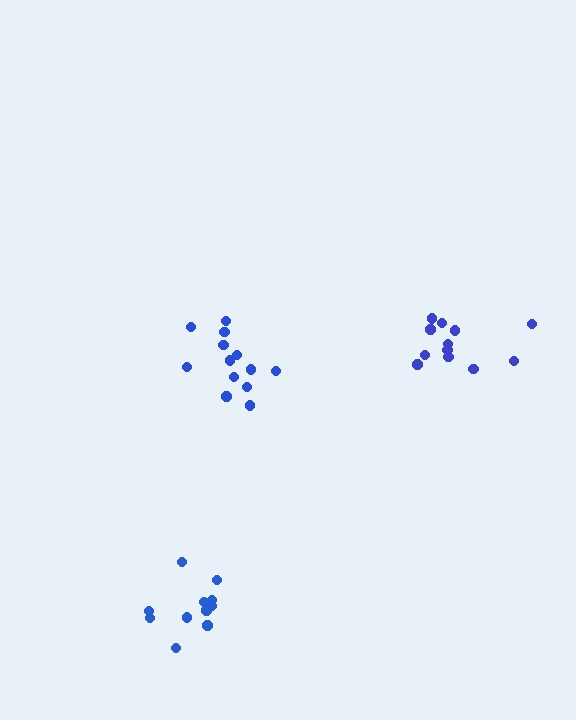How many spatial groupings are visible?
There are 3 spatial groupings.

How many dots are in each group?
Group 1: 12 dots, Group 2: 13 dots, Group 3: 11 dots (36 total).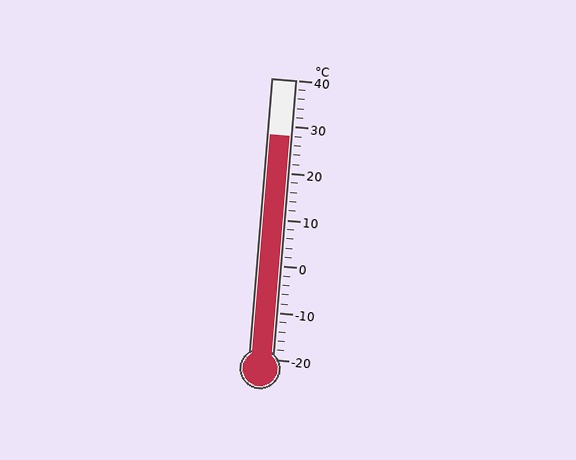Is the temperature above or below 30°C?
The temperature is below 30°C.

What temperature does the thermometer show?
The thermometer shows approximately 28°C.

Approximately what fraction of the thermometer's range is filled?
The thermometer is filled to approximately 80% of its range.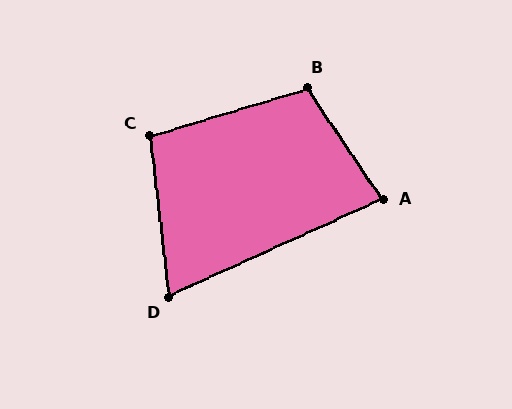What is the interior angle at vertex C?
Approximately 100 degrees (obtuse).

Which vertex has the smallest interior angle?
D, at approximately 73 degrees.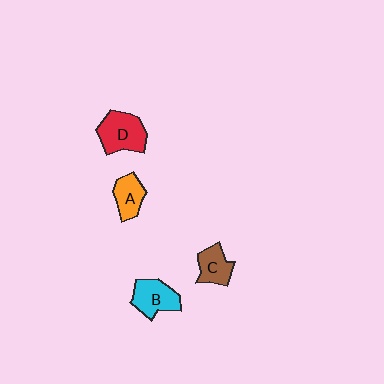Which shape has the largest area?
Shape D (red).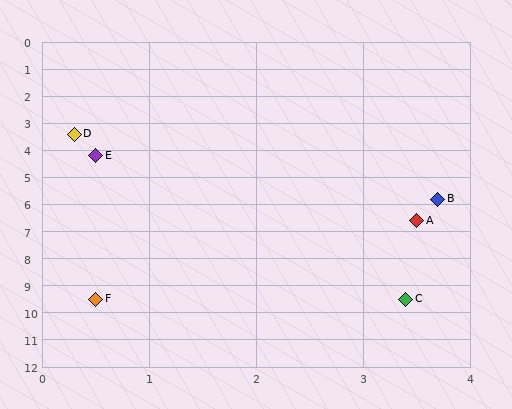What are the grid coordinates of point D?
Point D is at approximately (0.3, 3.4).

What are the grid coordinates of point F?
Point F is at approximately (0.5, 9.5).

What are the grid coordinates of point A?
Point A is at approximately (3.5, 6.6).